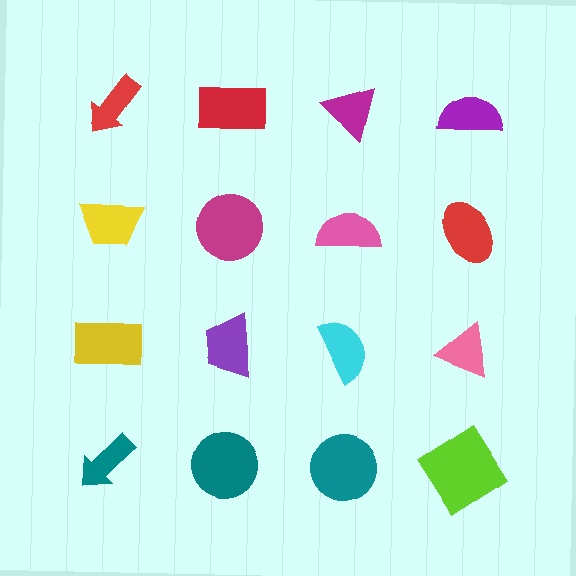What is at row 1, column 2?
A red rectangle.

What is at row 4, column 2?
A teal circle.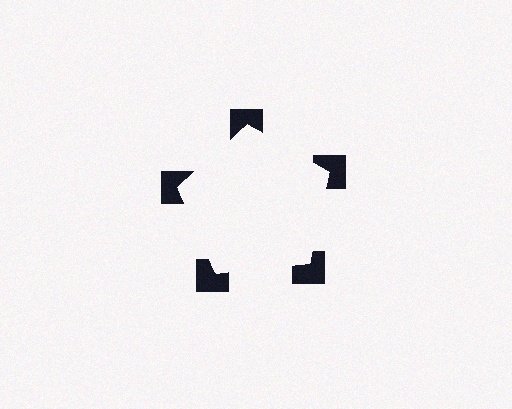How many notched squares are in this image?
There are 5 — one at each vertex of the illusory pentagon.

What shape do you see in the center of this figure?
An illusory pentagon — its edges are inferred from the aligned wedge cuts in the notched squares, not physically drawn.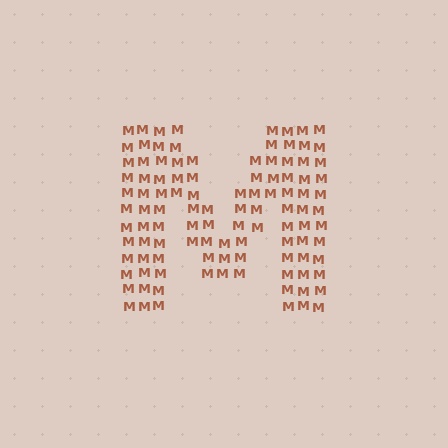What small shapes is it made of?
It is made of small letter M's.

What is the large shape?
The large shape is the letter M.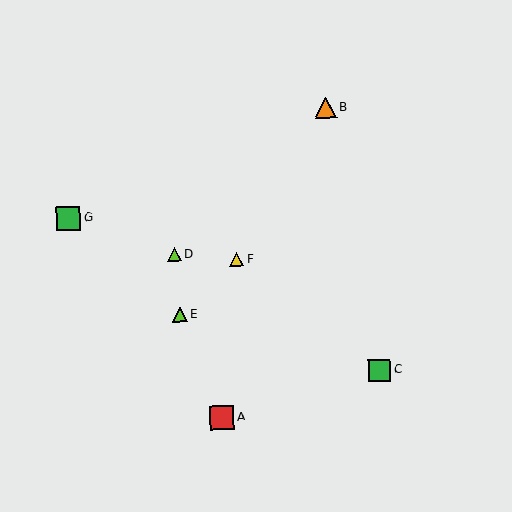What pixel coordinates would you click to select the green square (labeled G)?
Click at (68, 219) to select the green square G.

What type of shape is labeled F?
Shape F is a yellow triangle.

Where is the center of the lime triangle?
The center of the lime triangle is at (180, 314).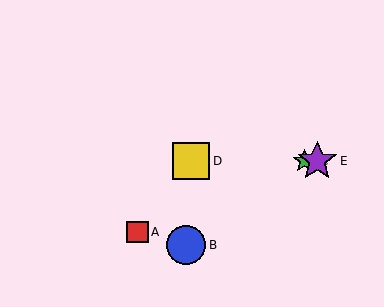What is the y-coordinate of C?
Object C is at y≈161.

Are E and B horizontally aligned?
No, E is at y≈161 and B is at y≈245.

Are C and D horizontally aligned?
Yes, both are at y≈161.